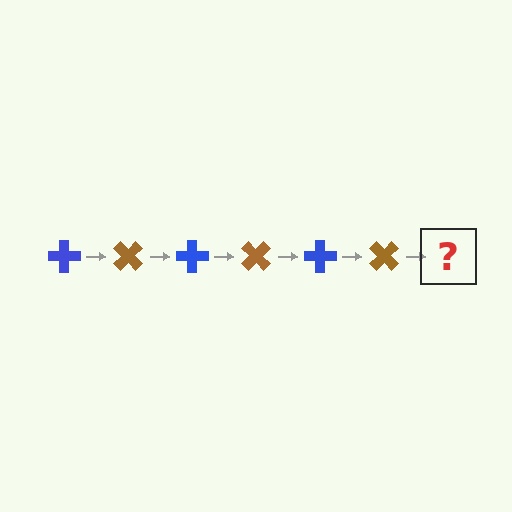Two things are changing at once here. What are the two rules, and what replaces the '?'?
The two rules are that it rotates 45 degrees each step and the color cycles through blue and brown. The '?' should be a blue cross, rotated 270 degrees from the start.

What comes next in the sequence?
The next element should be a blue cross, rotated 270 degrees from the start.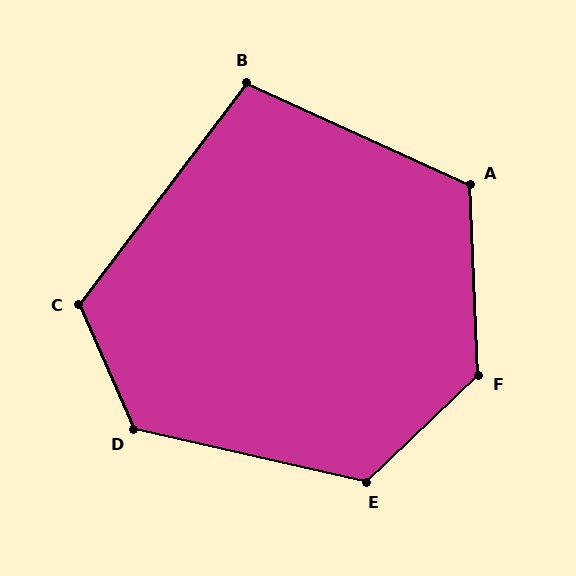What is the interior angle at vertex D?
Approximately 126 degrees (obtuse).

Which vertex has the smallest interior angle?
B, at approximately 102 degrees.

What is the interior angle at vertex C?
Approximately 120 degrees (obtuse).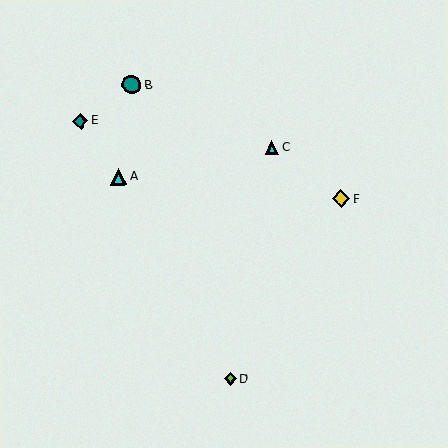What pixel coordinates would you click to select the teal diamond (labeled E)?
Click at (81, 121) to select the teal diamond E.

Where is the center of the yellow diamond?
The center of the yellow diamond is at (341, 199).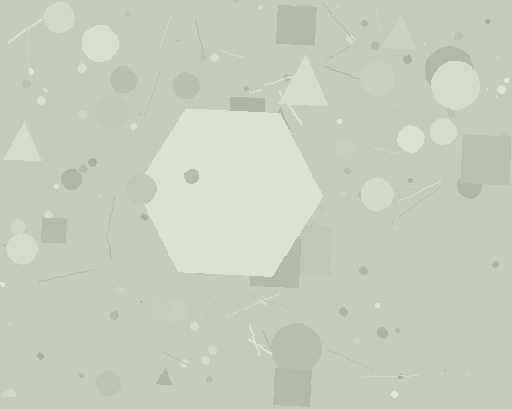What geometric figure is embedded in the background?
A hexagon is embedded in the background.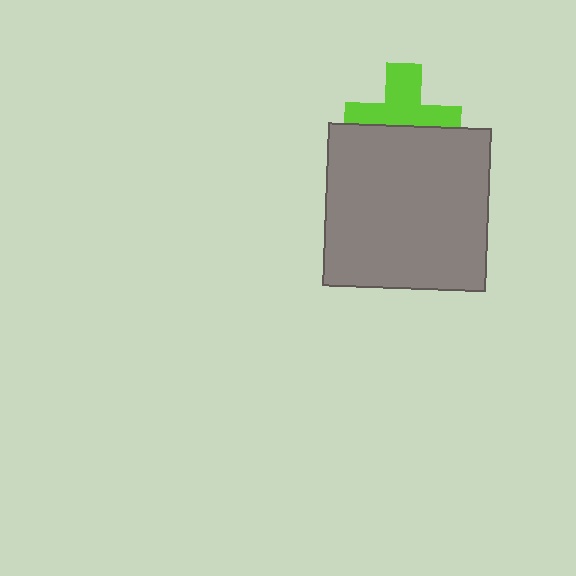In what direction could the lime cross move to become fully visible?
The lime cross could move up. That would shift it out from behind the gray square entirely.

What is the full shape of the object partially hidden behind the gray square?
The partially hidden object is a lime cross.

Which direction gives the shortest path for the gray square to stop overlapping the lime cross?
Moving down gives the shortest separation.